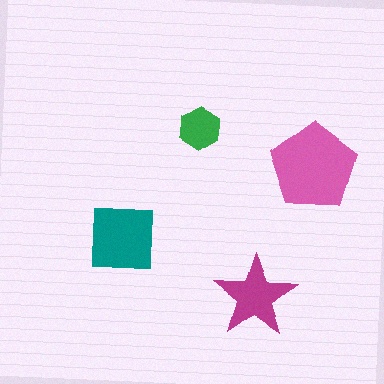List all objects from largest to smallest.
The pink pentagon, the teal square, the magenta star, the green hexagon.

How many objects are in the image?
There are 4 objects in the image.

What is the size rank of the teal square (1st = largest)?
2nd.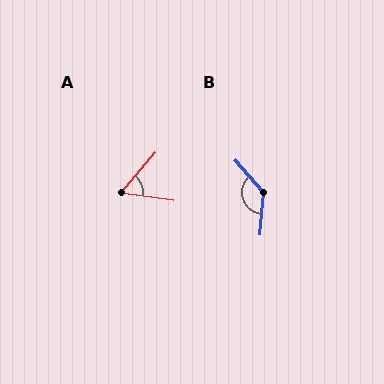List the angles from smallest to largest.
A (57°), B (134°).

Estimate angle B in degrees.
Approximately 134 degrees.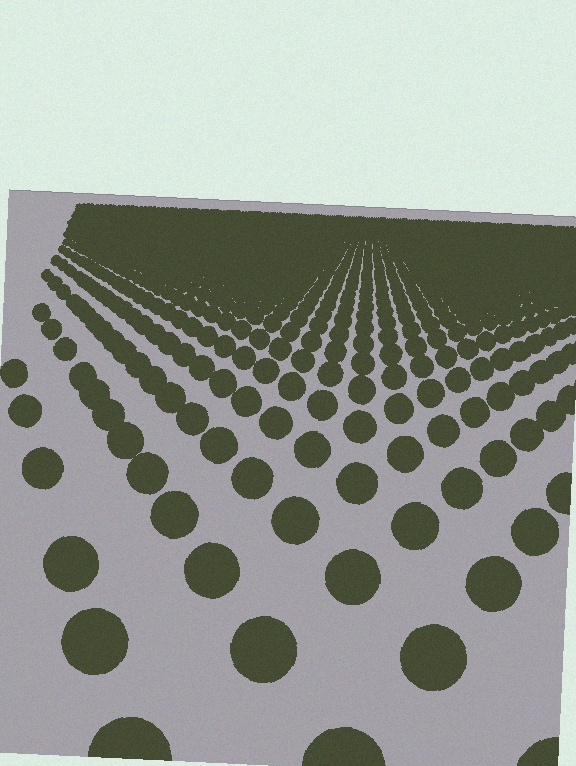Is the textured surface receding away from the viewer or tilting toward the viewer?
The surface is receding away from the viewer. Texture elements get smaller and denser toward the top.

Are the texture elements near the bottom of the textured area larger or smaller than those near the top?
Larger. Near the bottom, elements are closer to the viewer and appear at a bigger on-screen size.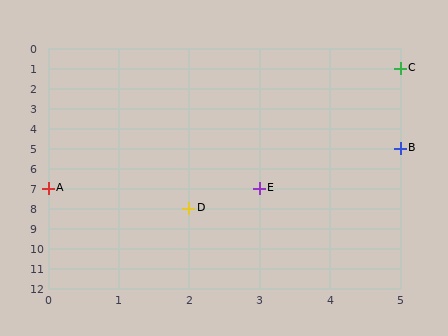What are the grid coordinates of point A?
Point A is at grid coordinates (0, 7).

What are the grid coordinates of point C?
Point C is at grid coordinates (5, 1).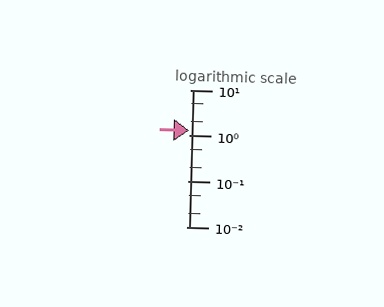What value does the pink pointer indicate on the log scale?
The pointer indicates approximately 1.3.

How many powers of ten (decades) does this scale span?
The scale spans 3 decades, from 0.01 to 10.